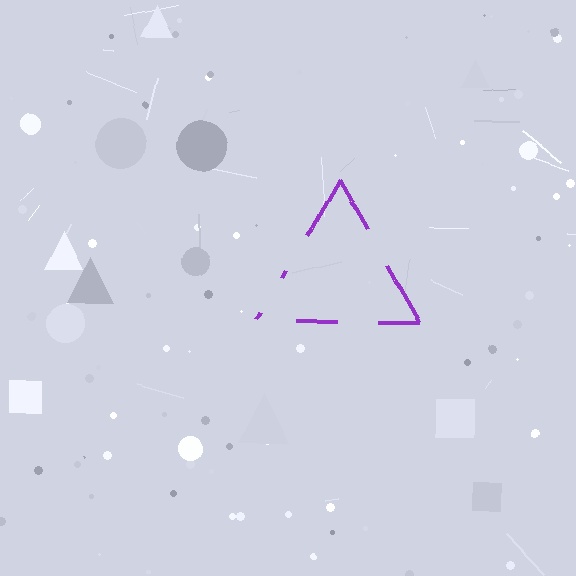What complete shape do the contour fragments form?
The contour fragments form a triangle.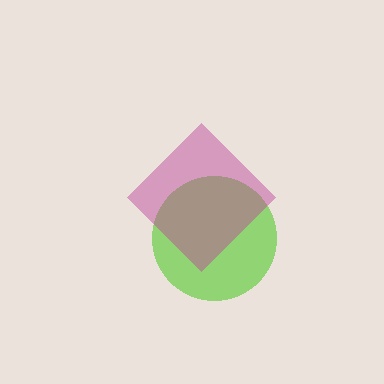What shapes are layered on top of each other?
The layered shapes are: a lime circle, a magenta diamond.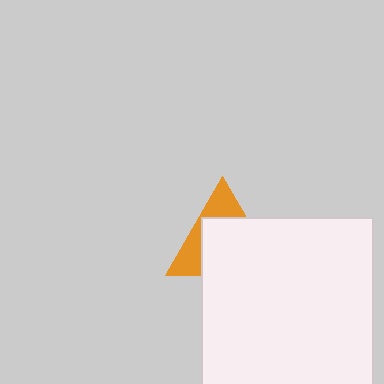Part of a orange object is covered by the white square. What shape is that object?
It is a triangle.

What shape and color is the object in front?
The object in front is a white square.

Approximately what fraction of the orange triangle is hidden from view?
Roughly 63% of the orange triangle is hidden behind the white square.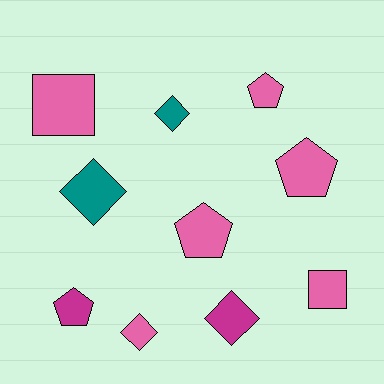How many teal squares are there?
There are no teal squares.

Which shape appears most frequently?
Pentagon, with 4 objects.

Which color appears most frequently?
Pink, with 6 objects.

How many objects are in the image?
There are 10 objects.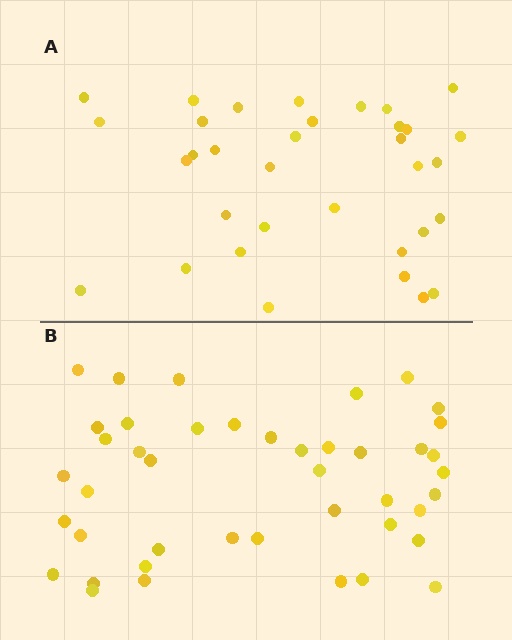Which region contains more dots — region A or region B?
Region B (the bottom region) has more dots.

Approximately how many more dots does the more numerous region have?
Region B has roughly 8 or so more dots than region A.